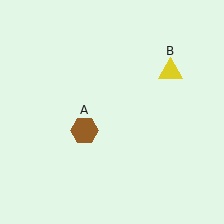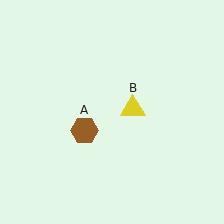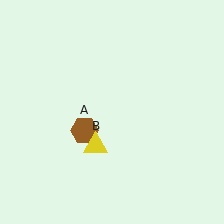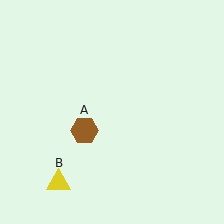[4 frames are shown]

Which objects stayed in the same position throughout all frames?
Brown hexagon (object A) remained stationary.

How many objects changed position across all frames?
1 object changed position: yellow triangle (object B).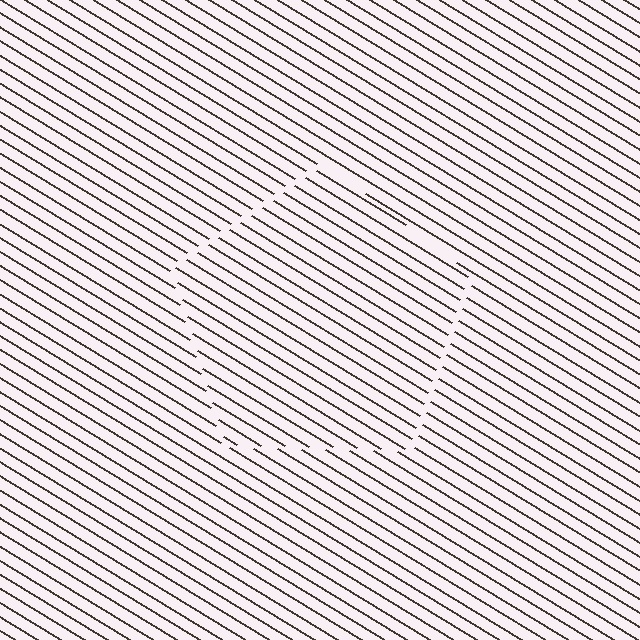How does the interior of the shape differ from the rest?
The interior of the shape contains the same grating, shifted by half a period — the contour is defined by the phase discontinuity where line-ends from the inner and outer gratings abut.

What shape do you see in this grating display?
An illusory pentagon. The interior of the shape contains the same grating, shifted by half a period — the contour is defined by the phase discontinuity where line-ends from the inner and outer gratings abut.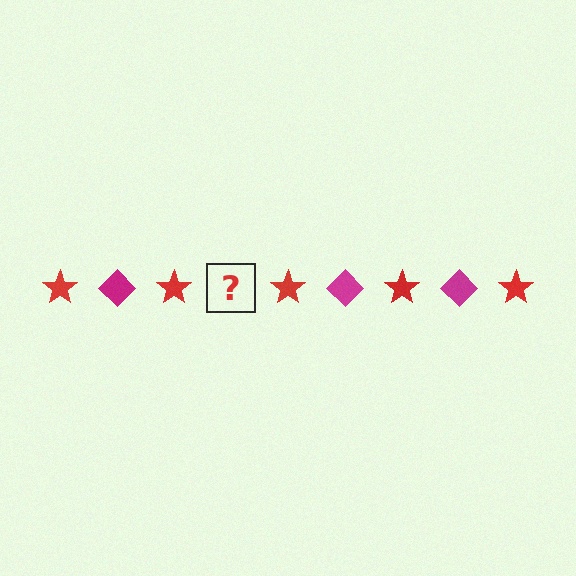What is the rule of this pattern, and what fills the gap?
The rule is that the pattern alternates between red star and magenta diamond. The gap should be filled with a magenta diamond.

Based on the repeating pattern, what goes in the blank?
The blank should be a magenta diamond.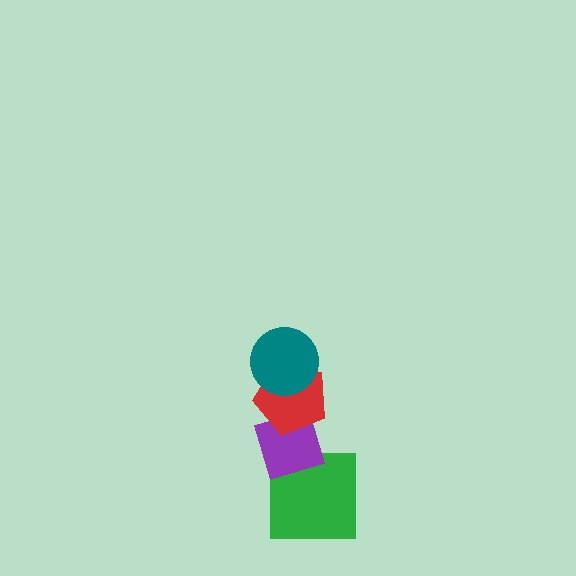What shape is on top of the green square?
The purple diamond is on top of the green square.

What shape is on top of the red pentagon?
The teal circle is on top of the red pentagon.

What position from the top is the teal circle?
The teal circle is 1st from the top.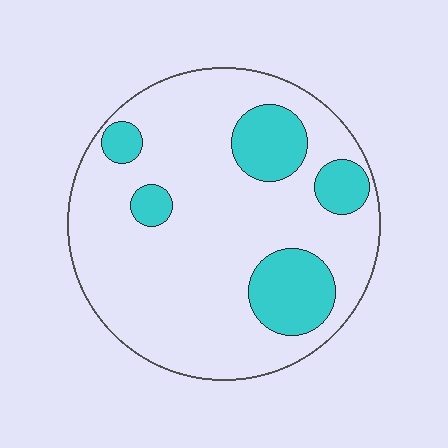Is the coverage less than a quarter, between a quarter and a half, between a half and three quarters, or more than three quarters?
Less than a quarter.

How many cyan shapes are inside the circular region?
5.